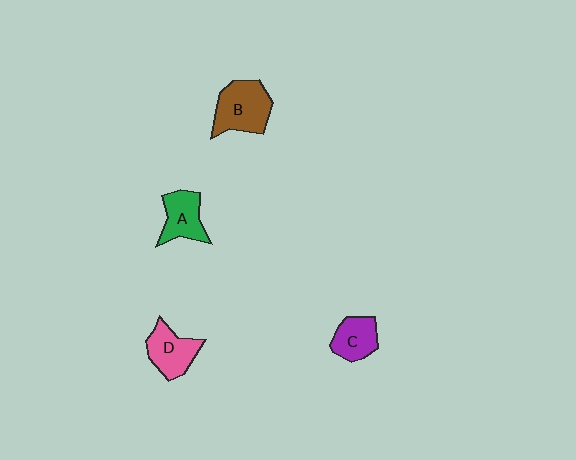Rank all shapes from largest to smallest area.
From largest to smallest: B (brown), D (pink), A (green), C (purple).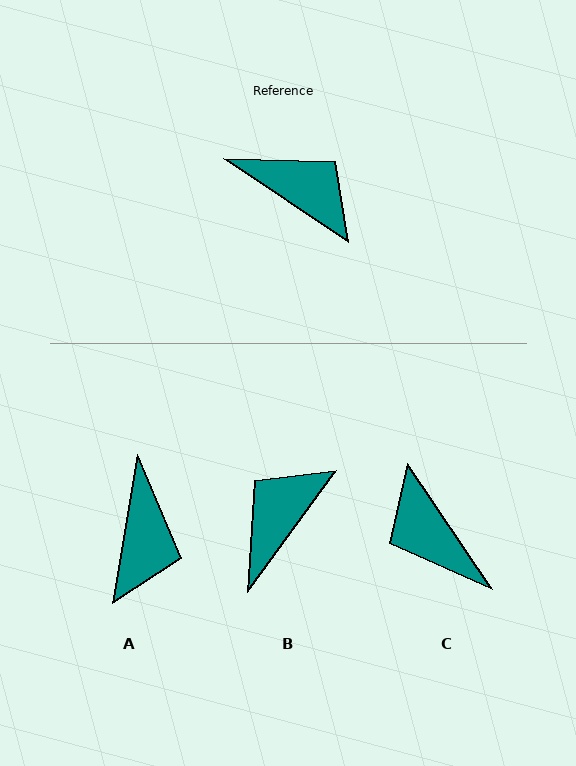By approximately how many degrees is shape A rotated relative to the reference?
Approximately 65 degrees clockwise.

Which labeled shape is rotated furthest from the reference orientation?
C, about 158 degrees away.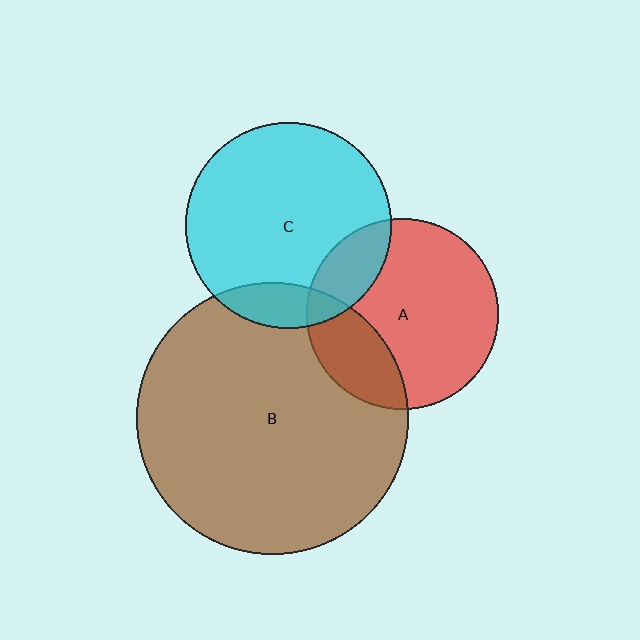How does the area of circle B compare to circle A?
Approximately 2.0 times.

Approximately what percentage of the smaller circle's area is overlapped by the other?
Approximately 15%.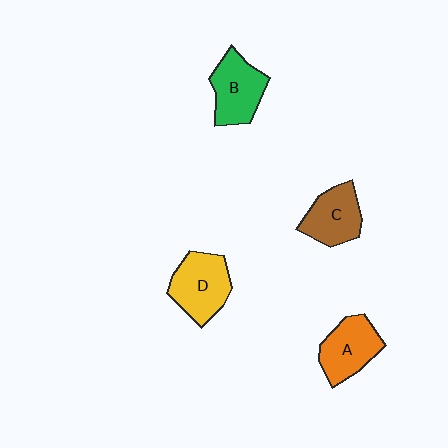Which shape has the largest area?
Shape D (yellow).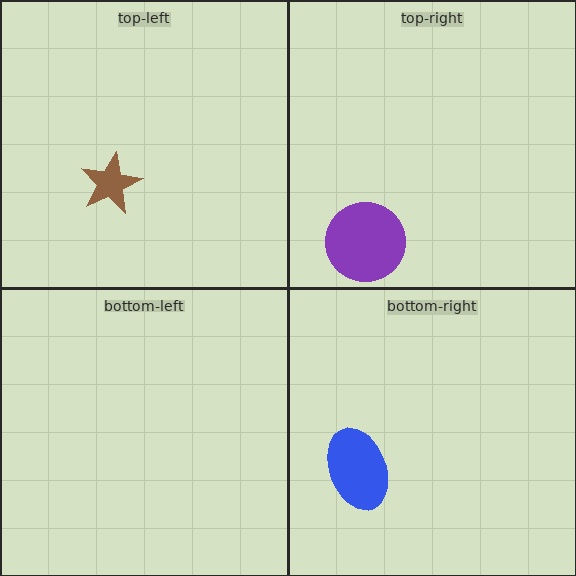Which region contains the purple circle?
The top-right region.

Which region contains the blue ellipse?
The bottom-right region.